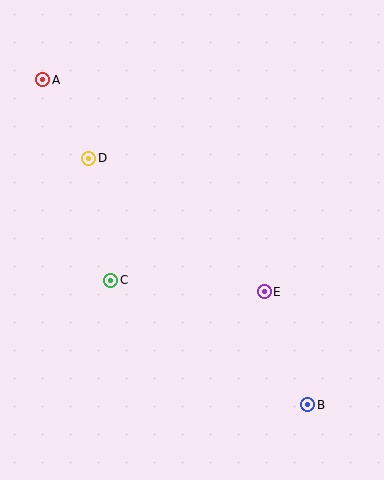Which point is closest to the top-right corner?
Point E is closest to the top-right corner.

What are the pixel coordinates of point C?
Point C is at (111, 280).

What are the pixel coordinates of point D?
Point D is at (89, 158).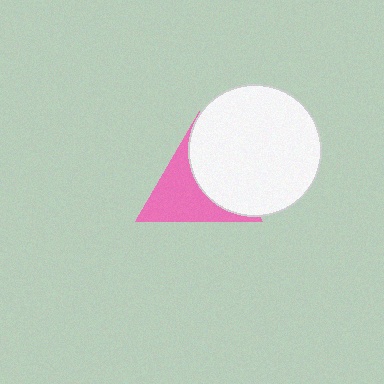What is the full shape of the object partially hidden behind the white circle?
The partially hidden object is a pink triangle.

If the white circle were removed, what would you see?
You would see the complete pink triangle.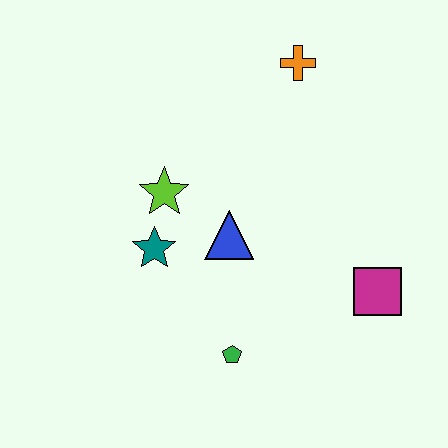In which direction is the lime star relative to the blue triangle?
The lime star is to the left of the blue triangle.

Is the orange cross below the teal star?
No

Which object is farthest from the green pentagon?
The orange cross is farthest from the green pentagon.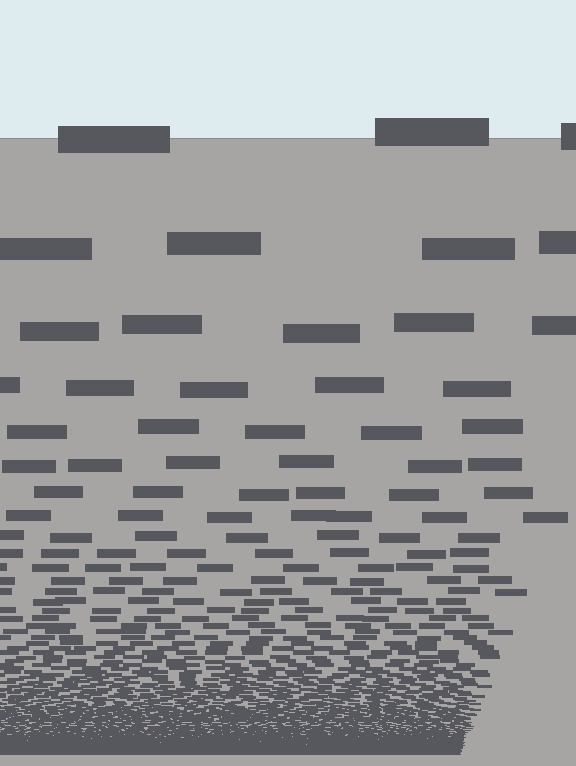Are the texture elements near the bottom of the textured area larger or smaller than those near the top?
Smaller. The gradient is inverted — elements near the bottom are smaller and denser.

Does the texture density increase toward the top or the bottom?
Density increases toward the bottom.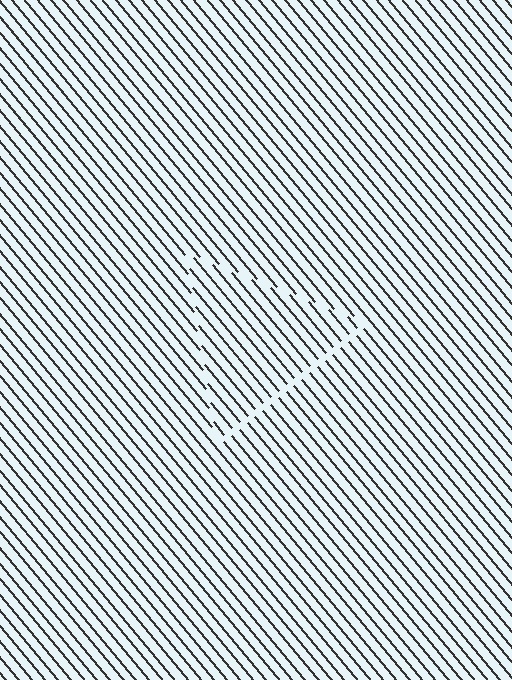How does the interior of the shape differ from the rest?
The interior of the shape contains the same grating, shifted by half a period — the contour is defined by the phase discontinuity where line-ends from the inner and outer gratings abut.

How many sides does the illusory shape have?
3 sides — the line-ends trace a triangle.